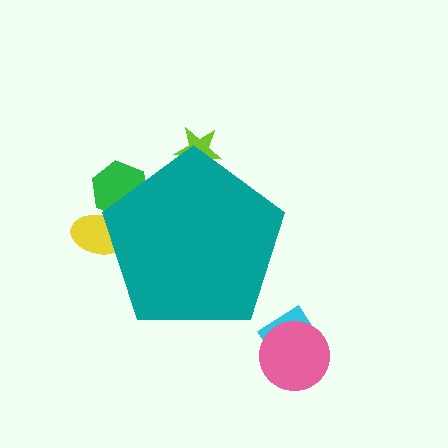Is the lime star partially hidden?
Yes, the lime star is partially hidden behind the teal pentagon.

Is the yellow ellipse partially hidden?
Yes, the yellow ellipse is partially hidden behind the teal pentagon.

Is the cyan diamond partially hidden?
No, the cyan diamond is fully visible.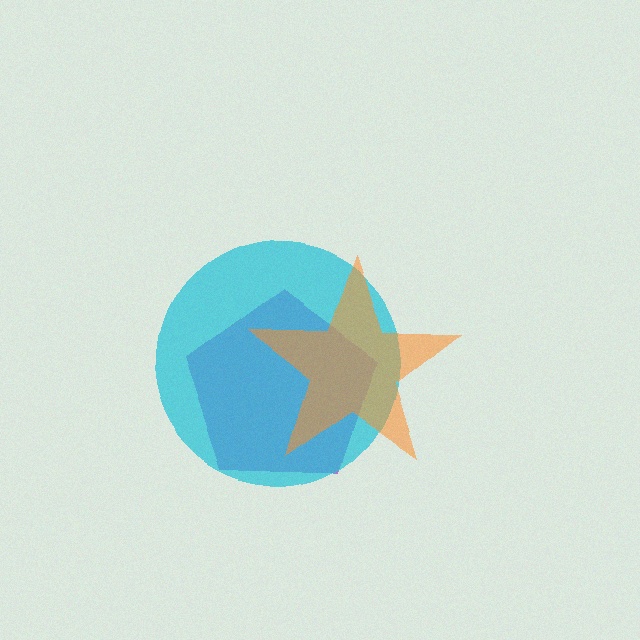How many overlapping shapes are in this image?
There are 3 overlapping shapes in the image.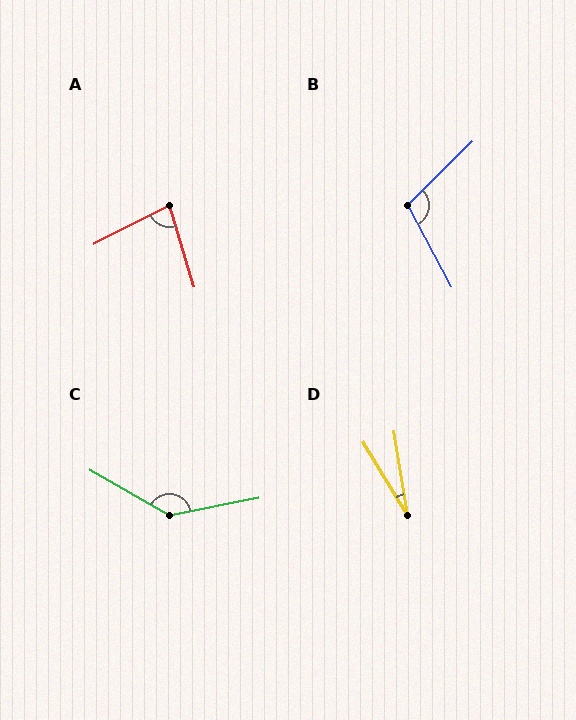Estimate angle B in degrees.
Approximately 107 degrees.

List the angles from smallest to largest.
D (22°), A (80°), B (107°), C (139°).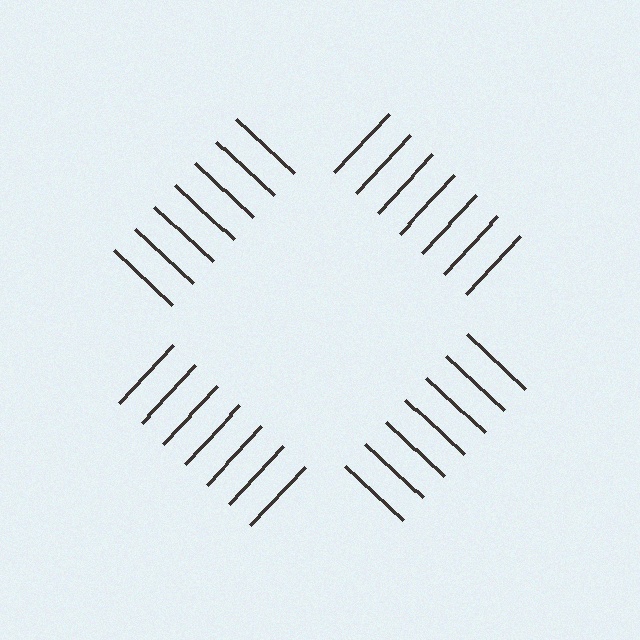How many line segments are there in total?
28 — 7 along each of the 4 edges.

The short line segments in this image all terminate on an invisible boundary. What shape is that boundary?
An illusory square — the line segments terminate on its edges but no continuous stroke is drawn.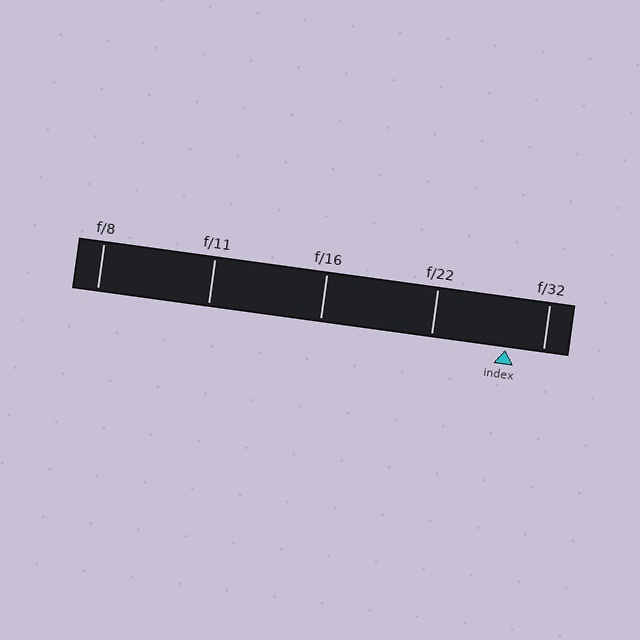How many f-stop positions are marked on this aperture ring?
There are 5 f-stop positions marked.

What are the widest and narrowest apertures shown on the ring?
The widest aperture shown is f/8 and the narrowest is f/32.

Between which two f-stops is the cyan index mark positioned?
The index mark is between f/22 and f/32.